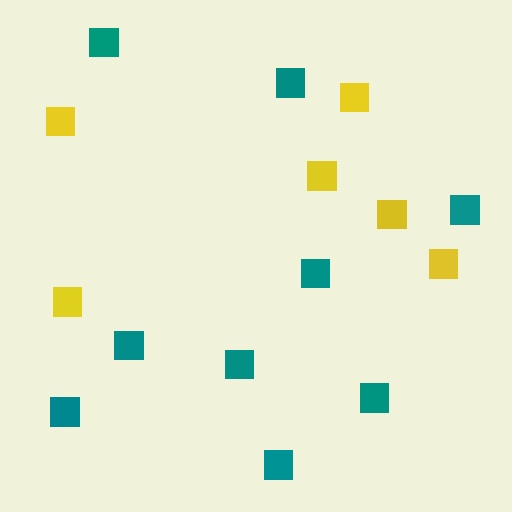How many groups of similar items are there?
There are 2 groups: one group of yellow squares (6) and one group of teal squares (9).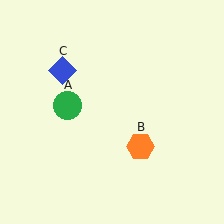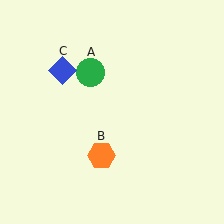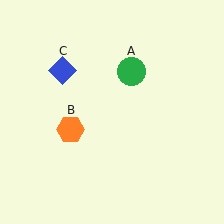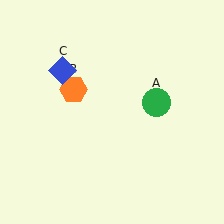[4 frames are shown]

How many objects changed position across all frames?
2 objects changed position: green circle (object A), orange hexagon (object B).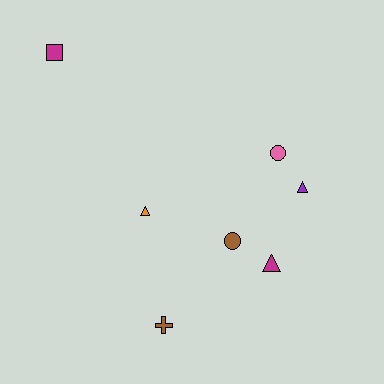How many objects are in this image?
There are 7 objects.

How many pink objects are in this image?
There is 1 pink object.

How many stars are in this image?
There are no stars.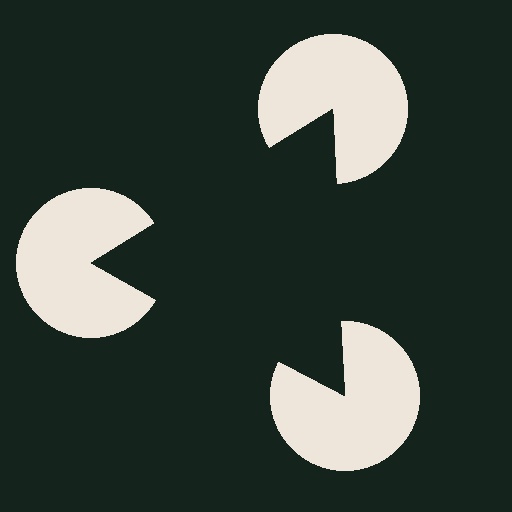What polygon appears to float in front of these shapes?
An illusory triangle — its edges are inferred from the aligned wedge cuts in the pac-man discs, not physically drawn.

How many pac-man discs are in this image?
There are 3 — one at each vertex of the illusory triangle.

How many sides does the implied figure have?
3 sides.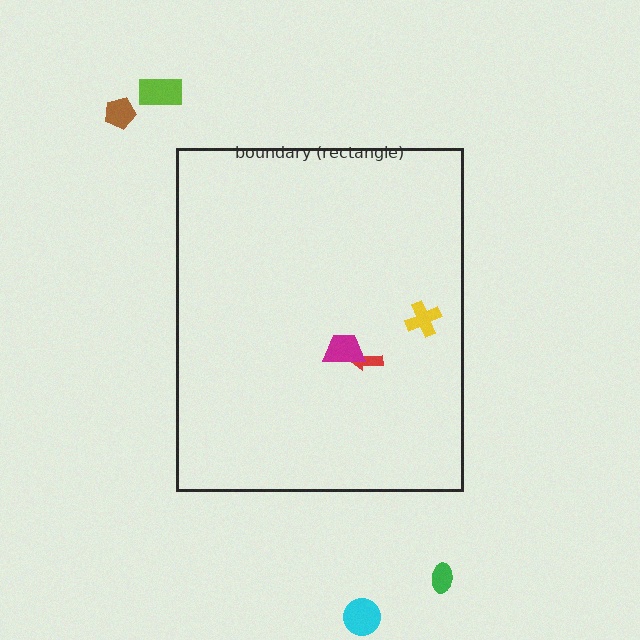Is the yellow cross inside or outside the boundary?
Inside.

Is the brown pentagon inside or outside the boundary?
Outside.